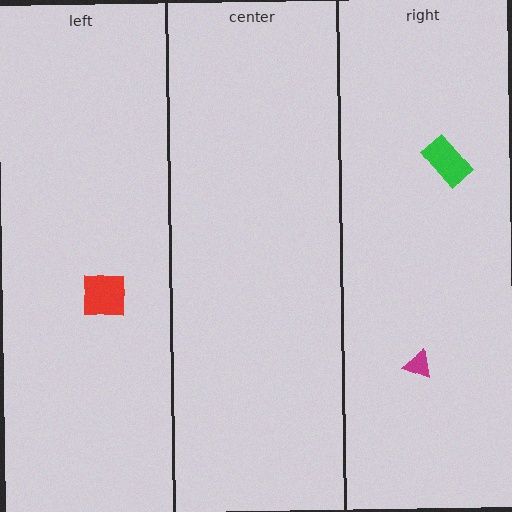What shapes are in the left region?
The red square.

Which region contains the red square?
The left region.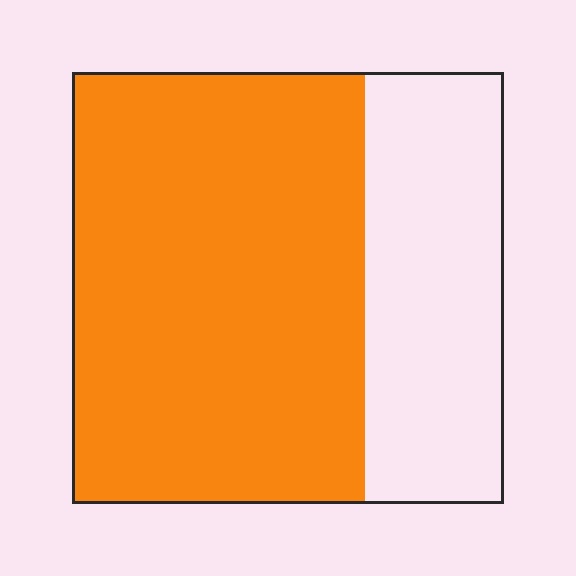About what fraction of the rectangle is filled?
About two thirds (2/3).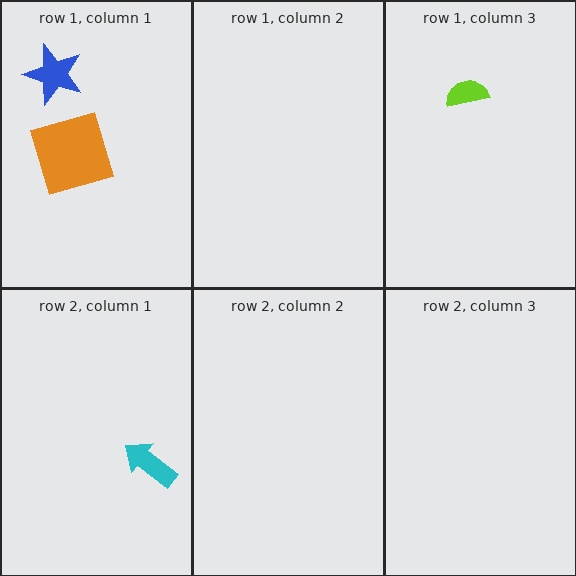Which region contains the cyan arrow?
The row 2, column 1 region.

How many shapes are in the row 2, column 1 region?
1.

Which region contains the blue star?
The row 1, column 1 region.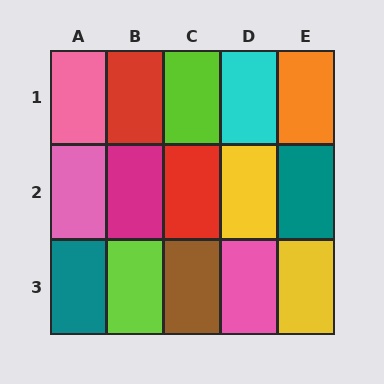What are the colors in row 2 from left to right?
Pink, magenta, red, yellow, teal.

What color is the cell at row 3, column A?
Teal.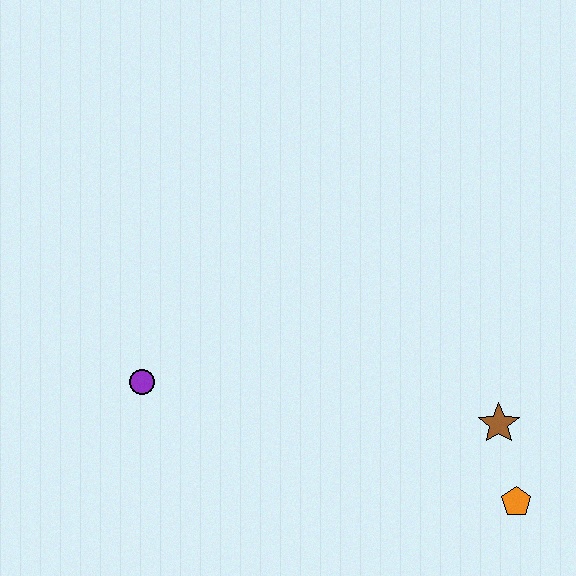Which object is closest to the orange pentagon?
The brown star is closest to the orange pentagon.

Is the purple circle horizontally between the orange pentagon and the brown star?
No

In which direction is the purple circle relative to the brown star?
The purple circle is to the left of the brown star.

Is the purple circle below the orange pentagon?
No